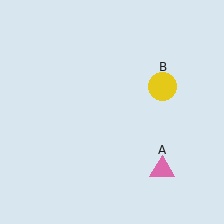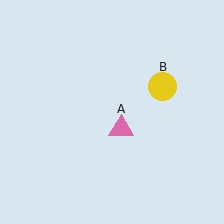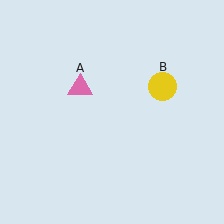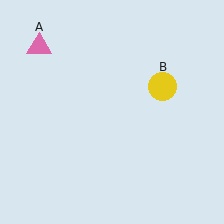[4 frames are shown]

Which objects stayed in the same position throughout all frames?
Yellow circle (object B) remained stationary.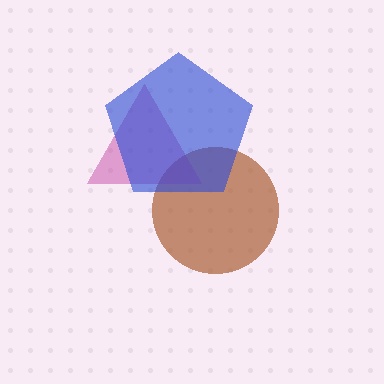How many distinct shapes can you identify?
There are 3 distinct shapes: a brown circle, a magenta triangle, a blue pentagon.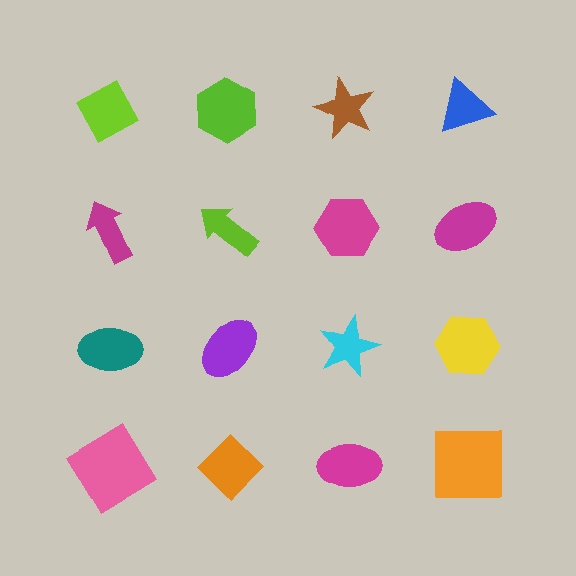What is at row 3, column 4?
A yellow hexagon.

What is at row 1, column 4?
A blue triangle.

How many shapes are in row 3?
4 shapes.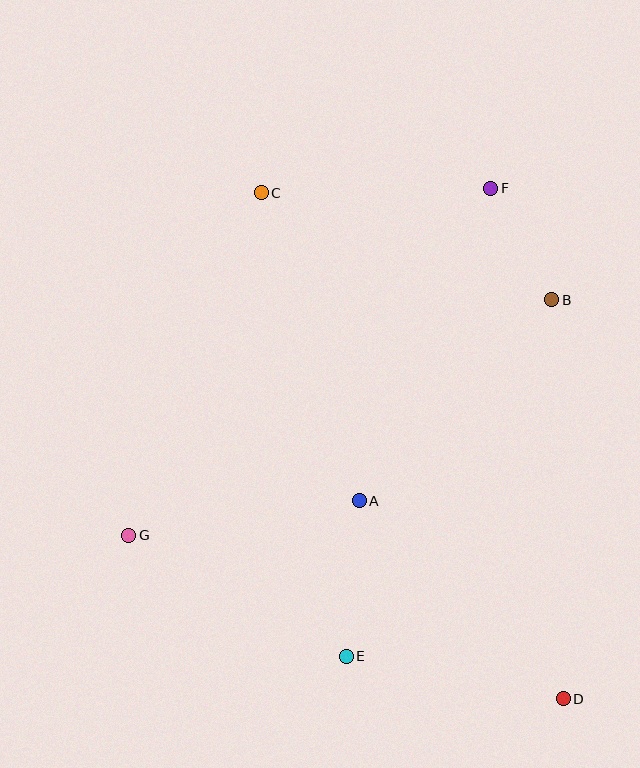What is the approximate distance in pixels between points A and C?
The distance between A and C is approximately 324 pixels.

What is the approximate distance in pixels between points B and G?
The distance between B and G is approximately 484 pixels.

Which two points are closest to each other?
Points B and F are closest to each other.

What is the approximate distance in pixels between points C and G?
The distance between C and G is approximately 368 pixels.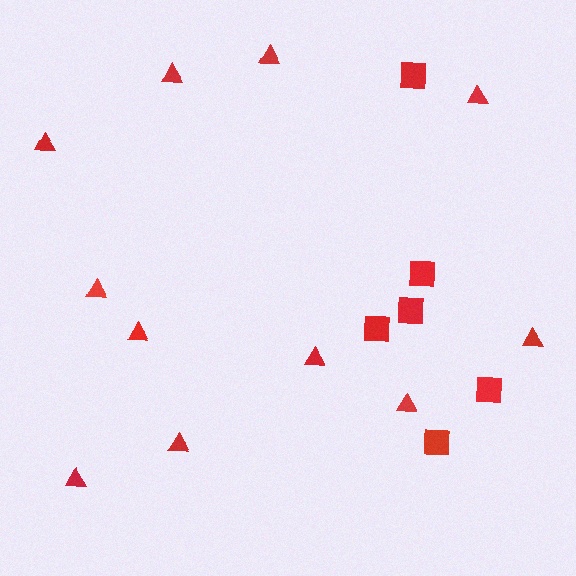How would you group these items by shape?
There are 2 groups: one group of squares (6) and one group of triangles (11).